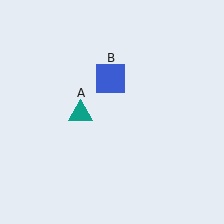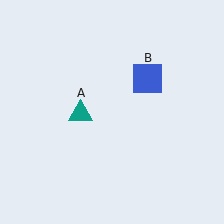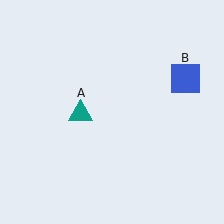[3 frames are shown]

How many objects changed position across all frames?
1 object changed position: blue square (object B).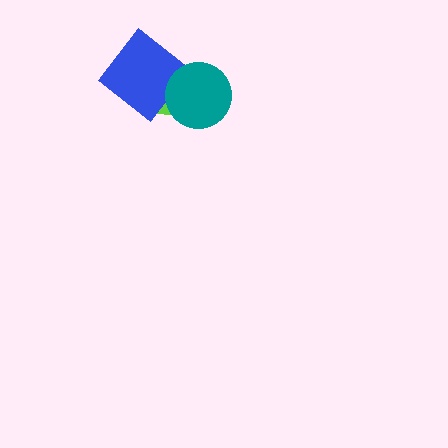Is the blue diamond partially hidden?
Yes, it is partially covered by another shape.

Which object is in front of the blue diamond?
The teal circle is in front of the blue diamond.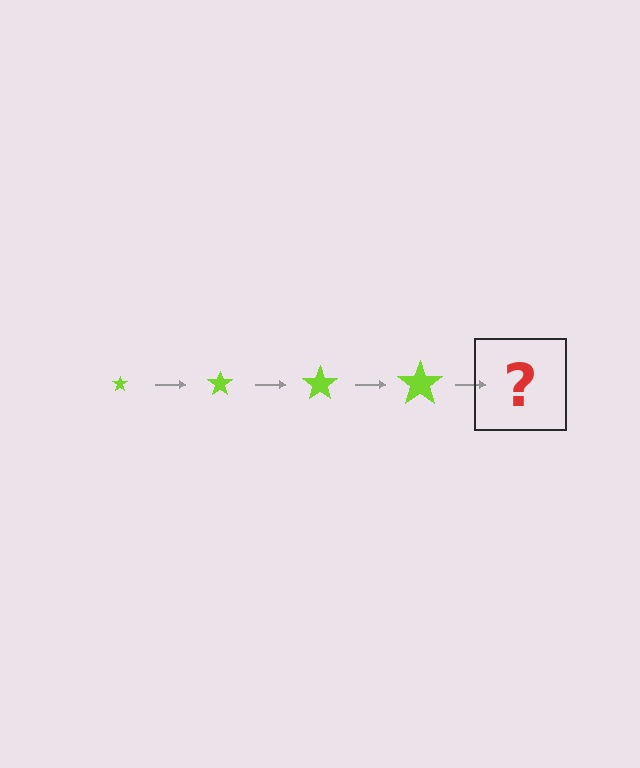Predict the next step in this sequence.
The next step is a lime star, larger than the previous one.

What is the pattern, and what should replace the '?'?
The pattern is that the star gets progressively larger each step. The '?' should be a lime star, larger than the previous one.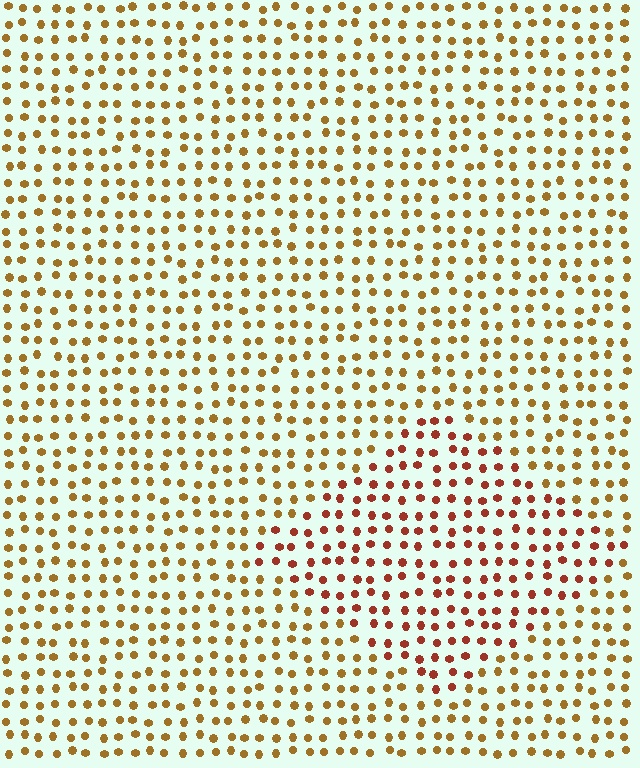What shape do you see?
I see a diamond.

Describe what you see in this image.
The image is filled with small brown elements in a uniform arrangement. A diamond-shaped region is visible where the elements are tinted to a slightly different hue, forming a subtle color boundary.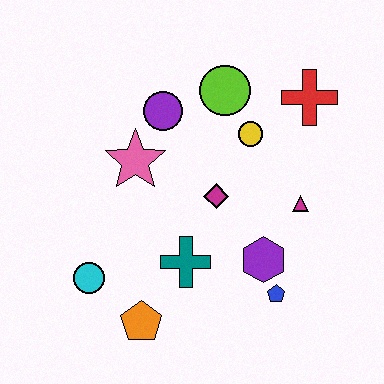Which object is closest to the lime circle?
The yellow circle is closest to the lime circle.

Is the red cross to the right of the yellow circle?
Yes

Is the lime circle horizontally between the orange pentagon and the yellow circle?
Yes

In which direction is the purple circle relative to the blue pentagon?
The purple circle is above the blue pentagon.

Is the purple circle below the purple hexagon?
No